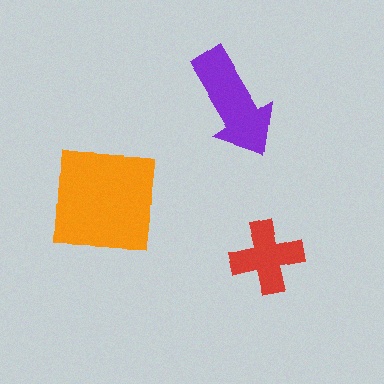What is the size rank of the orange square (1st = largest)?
1st.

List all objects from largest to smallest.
The orange square, the purple arrow, the red cross.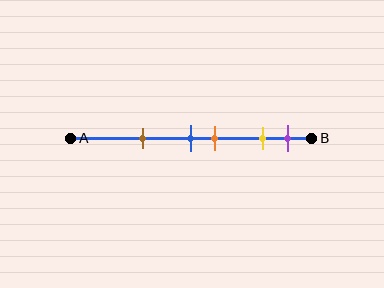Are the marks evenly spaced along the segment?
No, the marks are not evenly spaced.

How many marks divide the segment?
There are 5 marks dividing the segment.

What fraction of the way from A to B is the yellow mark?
The yellow mark is approximately 80% (0.8) of the way from A to B.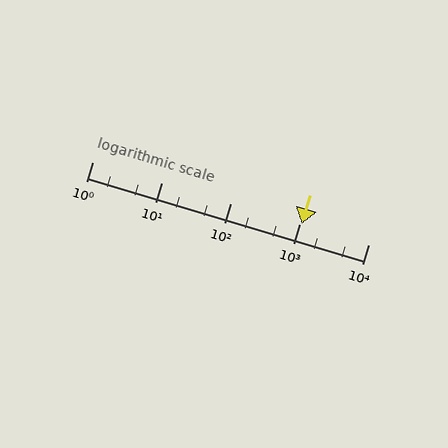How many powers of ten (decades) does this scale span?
The scale spans 4 decades, from 1 to 10000.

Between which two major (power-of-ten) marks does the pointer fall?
The pointer is between 1000 and 10000.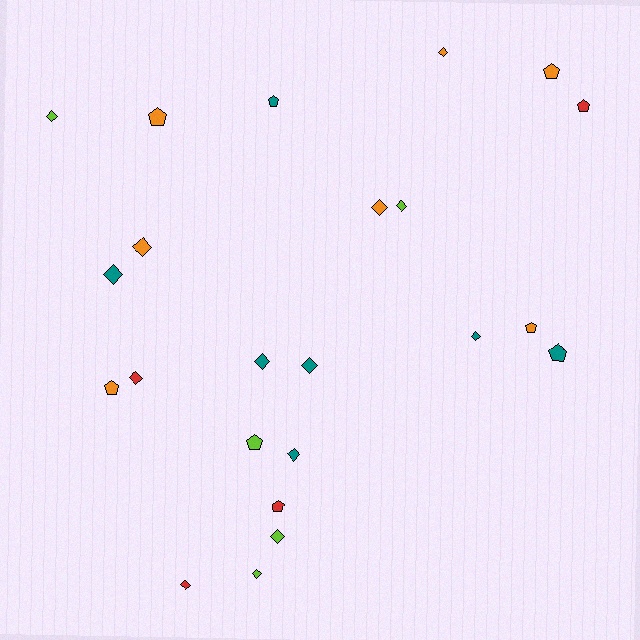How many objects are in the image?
There are 23 objects.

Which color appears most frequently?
Teal, with 7 objects.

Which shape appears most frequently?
Diamond, with 14 objects.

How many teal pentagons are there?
There are 2 teal pentagons.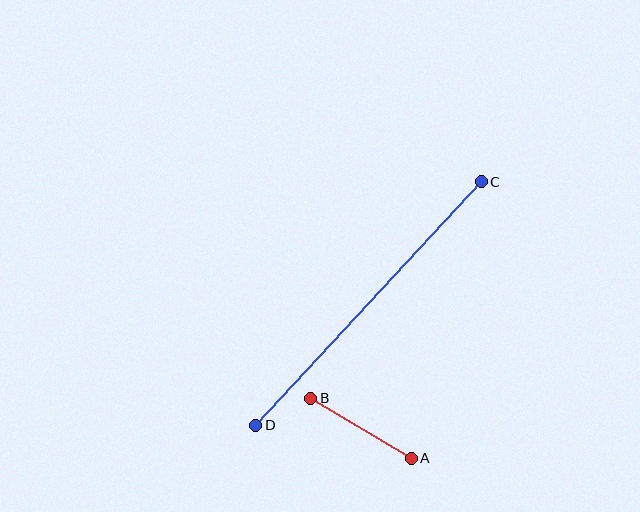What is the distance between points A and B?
The distance is approximately 117 pixels.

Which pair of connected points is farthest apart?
Points C and D are farthest apart.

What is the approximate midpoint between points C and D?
The midpoint is at approximately (368, 303) pixels.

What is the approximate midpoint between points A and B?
The midpoint is at approximately (361, 428) pixels.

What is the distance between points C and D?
The distance is approximately 332 pixels.